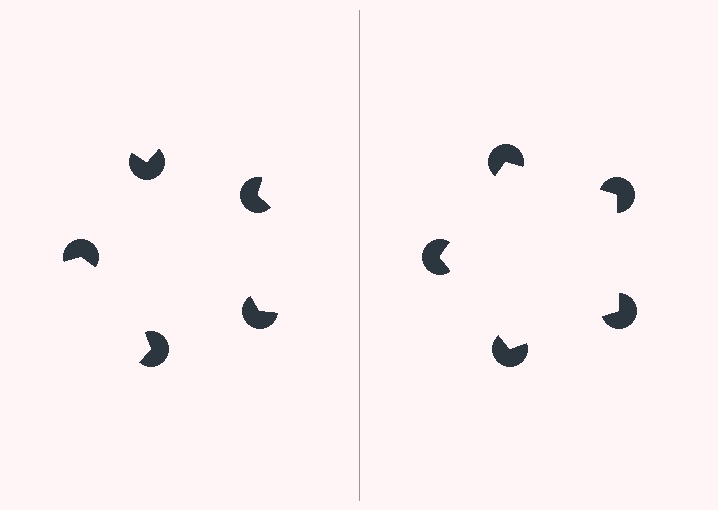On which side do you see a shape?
An illusory pentagon appears on the right side. On the left side the wedge cuts are rotated, so no coherent shape forms.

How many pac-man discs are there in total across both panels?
10 — 5 on each side.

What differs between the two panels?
The pac-man discs are positioned identically on both sides; only the wedge orientations differ. On the right they align to a pentagon; on the left they are misaligned.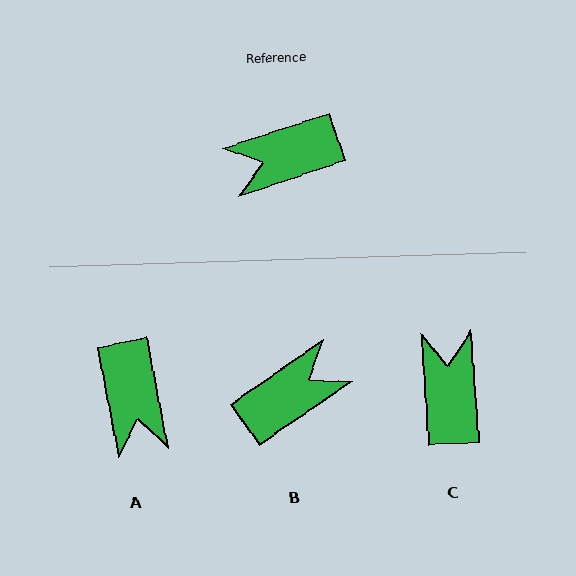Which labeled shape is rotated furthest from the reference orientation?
B, about 164 degrees away.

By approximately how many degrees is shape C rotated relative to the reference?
Approximately 105 degrees clockwise.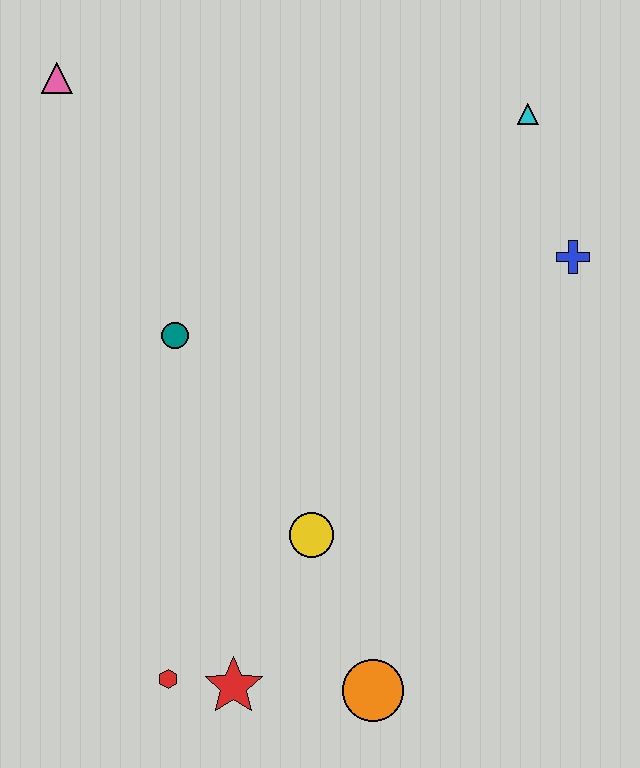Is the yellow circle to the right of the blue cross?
No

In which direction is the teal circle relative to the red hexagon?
The teal circle is above the red hexagon.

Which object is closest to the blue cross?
The cyan triangle is closest to the blue cross.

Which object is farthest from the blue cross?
The red hexagon is farthest from the blue cross.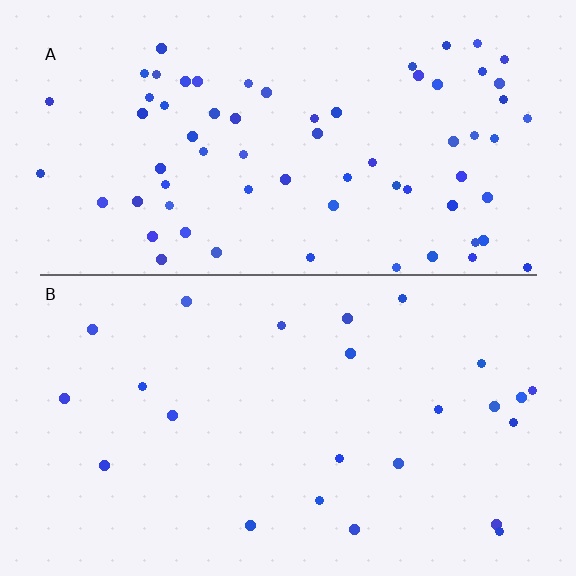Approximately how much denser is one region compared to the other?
Approximately 2.9× — region A over region B.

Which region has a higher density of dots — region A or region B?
A (the top).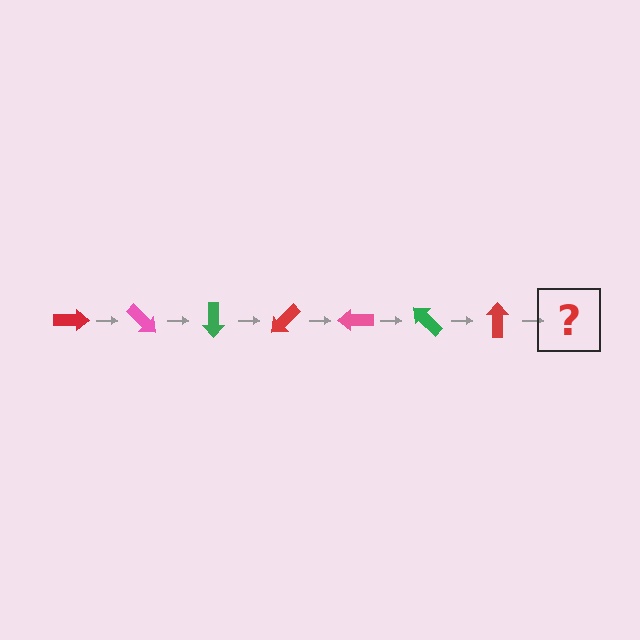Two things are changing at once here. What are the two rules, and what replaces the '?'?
The two rules are that it rotates 45 degrees each step and the color cycles through red, pink, and green. The '?' should be a pink arrow, rotated 315 degrees from the start.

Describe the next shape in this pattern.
It should be a pink arrow, rotated 315 degrees from the start.